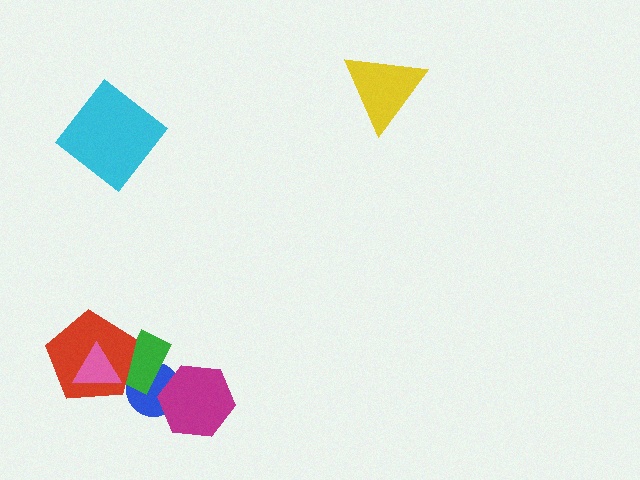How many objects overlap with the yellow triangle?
0 objects overlap with the yellow triangle.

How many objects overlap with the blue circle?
2 objects overlap with the blue circle.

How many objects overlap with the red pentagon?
2 objects overlap with the red pentagon.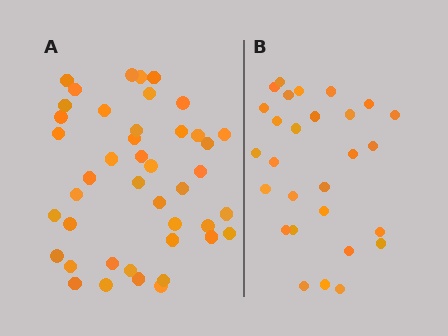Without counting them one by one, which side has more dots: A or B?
Region A (the left region) has more dots.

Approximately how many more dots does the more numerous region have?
Region A has approximately 15 more dots than region B.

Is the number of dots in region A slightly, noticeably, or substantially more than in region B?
Region A has substantially more. The ratio is roughly 1.5 to 1.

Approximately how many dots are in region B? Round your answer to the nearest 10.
About 30 dots. (The exact count is 28, which rounds to 30.)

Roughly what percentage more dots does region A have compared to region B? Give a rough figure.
About 55% more.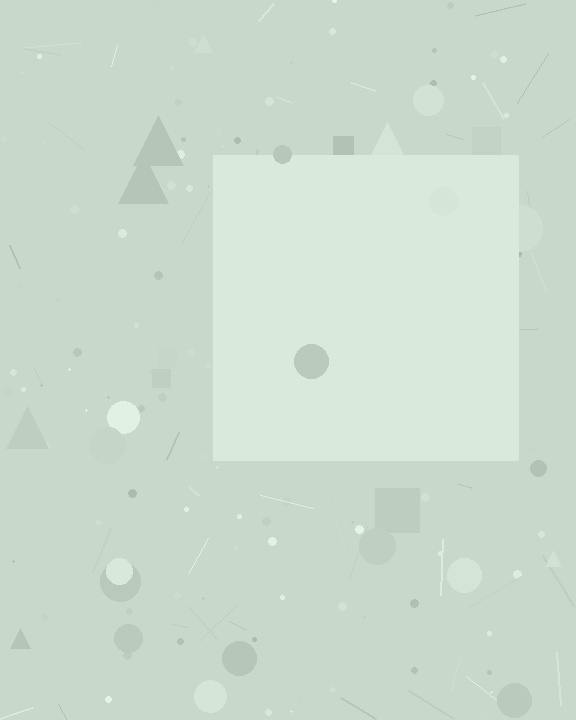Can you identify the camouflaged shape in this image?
The camouflaged shape is a square.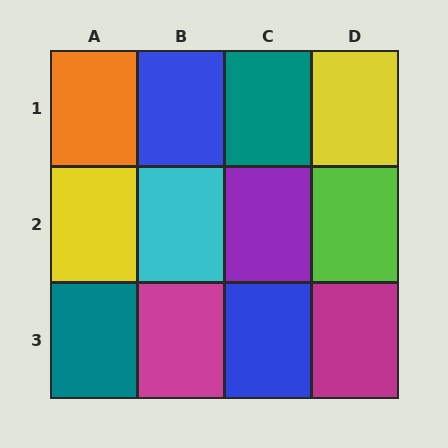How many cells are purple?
1 cell is purple.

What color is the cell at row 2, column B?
Cyan.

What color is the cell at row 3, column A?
Teal.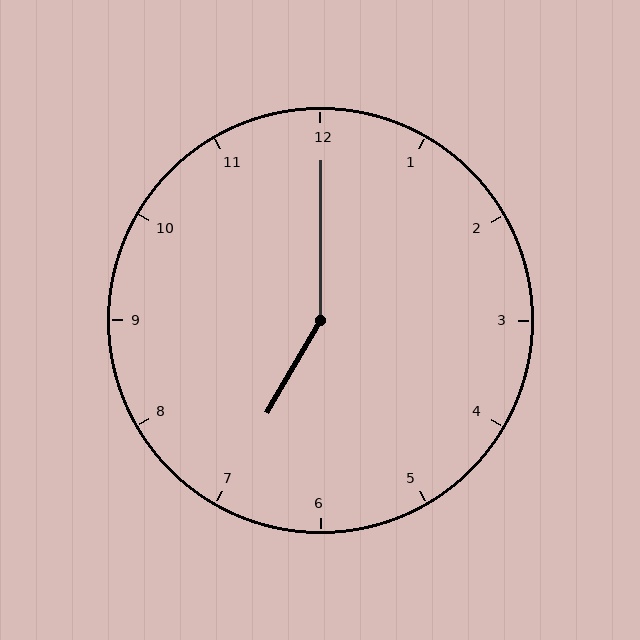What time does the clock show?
7:00.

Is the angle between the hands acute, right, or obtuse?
It is obtuse.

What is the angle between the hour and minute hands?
Approximately 150 degrees.